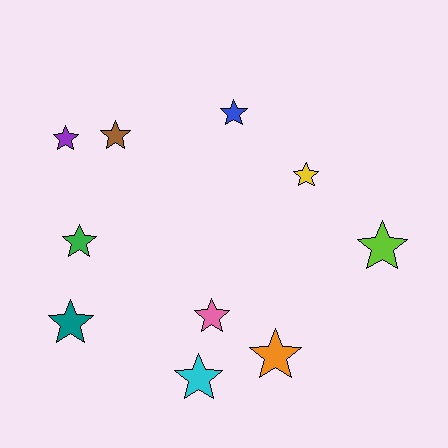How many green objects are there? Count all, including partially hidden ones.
There is 1 green object.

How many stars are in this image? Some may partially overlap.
There are 10 stars.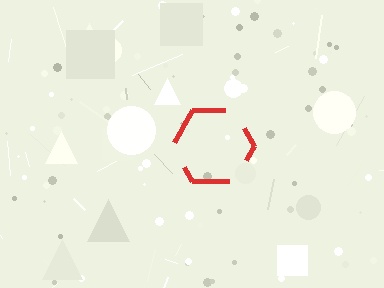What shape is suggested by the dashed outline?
The dashed outline suggests a hexagon.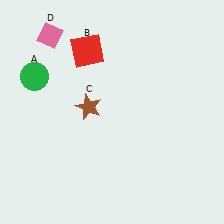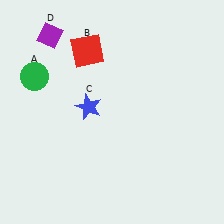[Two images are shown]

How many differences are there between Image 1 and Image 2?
There are 2 differences between the two images.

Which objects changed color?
C changed from brown to blue. D changed from pink to purple.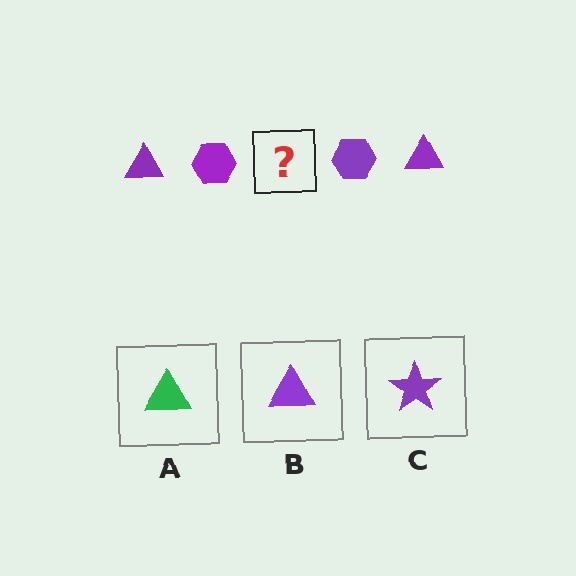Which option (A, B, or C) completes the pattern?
B.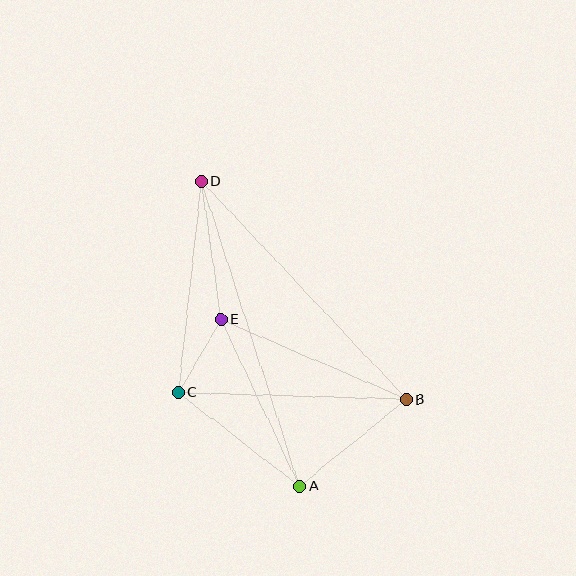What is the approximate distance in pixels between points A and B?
The distance between A and B is approximately 137 pixels.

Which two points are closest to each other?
Points C and E are closest to each other.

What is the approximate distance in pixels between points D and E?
The distance between D and E is approximately 140 pixels.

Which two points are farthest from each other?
Points A and D are farthest from each other.